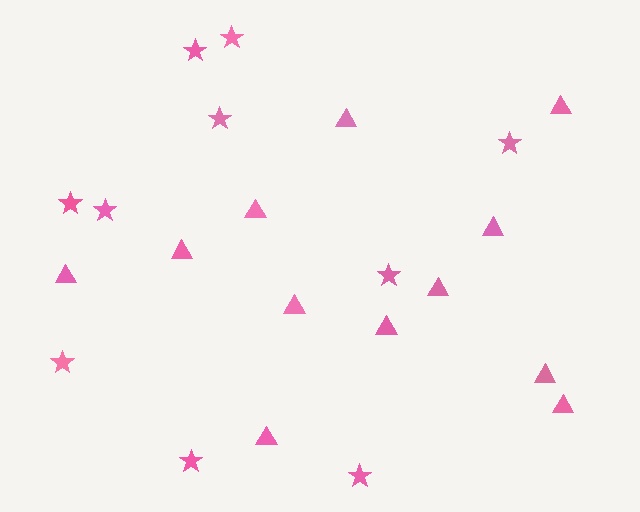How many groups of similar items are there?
There are 2 groups: one group of triangles (12) and one group of stars (10).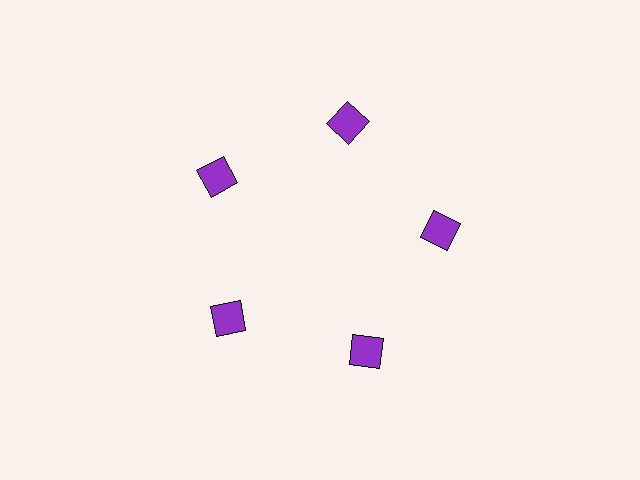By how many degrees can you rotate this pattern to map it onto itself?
The pattern maps onto itself every 72 degrees of rotation.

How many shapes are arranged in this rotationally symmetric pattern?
There are 5 shapes, arranged in 5 groups of 1.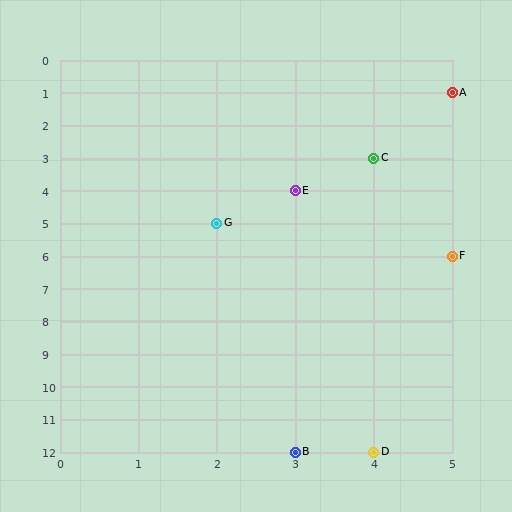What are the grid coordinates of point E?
Point E is at grid coordinates (3, 4).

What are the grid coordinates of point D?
Point D is at grid coordinates (4, 12).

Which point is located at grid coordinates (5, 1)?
Point A is at (5, 1).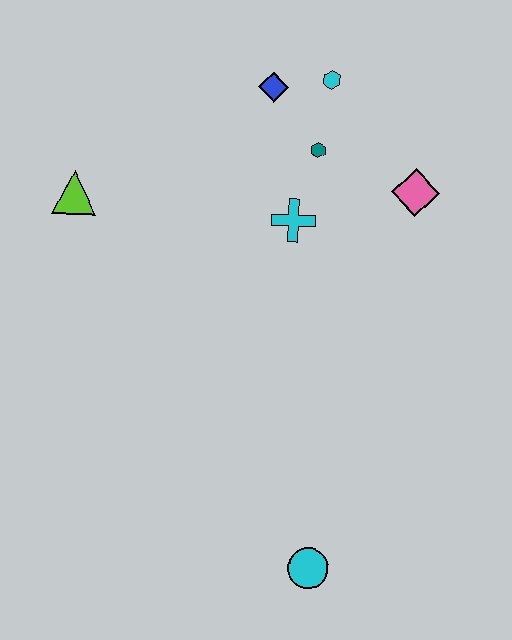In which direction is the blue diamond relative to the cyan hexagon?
The blue diamond is to the left of the cyan hexagon.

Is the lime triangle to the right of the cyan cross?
No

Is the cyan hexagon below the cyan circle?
No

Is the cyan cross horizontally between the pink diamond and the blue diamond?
Yes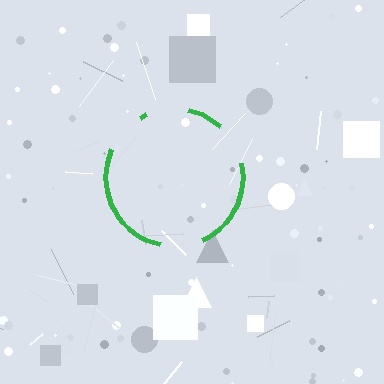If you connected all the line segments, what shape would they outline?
They would outline a circle.